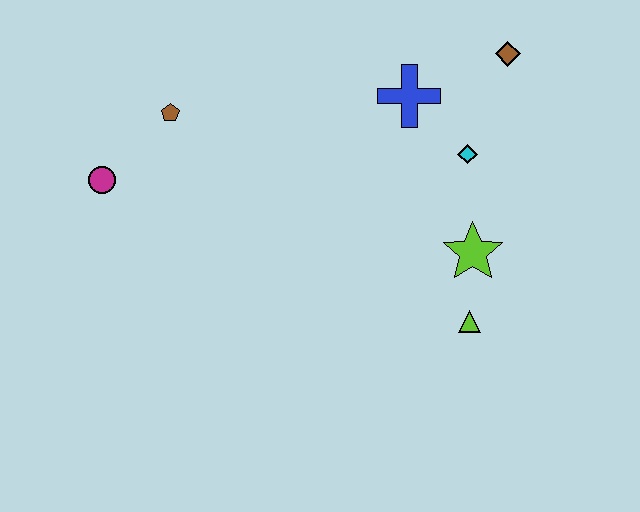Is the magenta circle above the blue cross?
No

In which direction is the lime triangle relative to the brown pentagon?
The lime triangle is to the right of the brown pentagon.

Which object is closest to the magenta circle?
The brown pentagon is closest to the magenta circle.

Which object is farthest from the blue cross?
The magenta circle is farthest from the blue cross.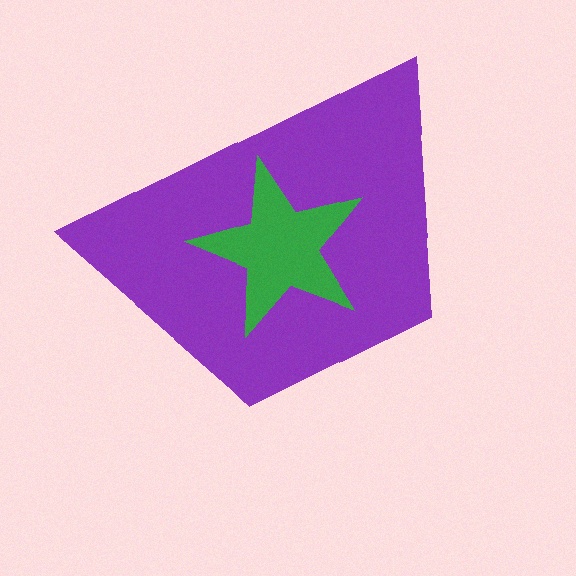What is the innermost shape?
The green star.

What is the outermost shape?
The purple trapezoid.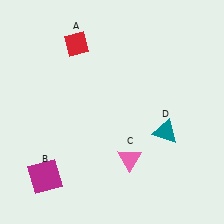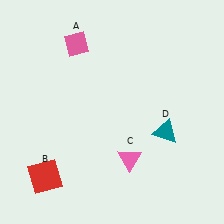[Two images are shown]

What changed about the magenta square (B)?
In Image 1, B is magenta. In Image 2, it changed to red.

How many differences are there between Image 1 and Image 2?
There are 2 differences between the two images.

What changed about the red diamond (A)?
In Image 1, A is red. In Image 2, it changed to pink.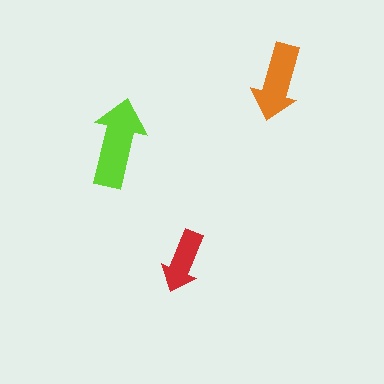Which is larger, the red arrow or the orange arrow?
The orange one.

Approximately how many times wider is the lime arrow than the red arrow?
About 1.5 times wider.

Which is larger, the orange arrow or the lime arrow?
The lime one.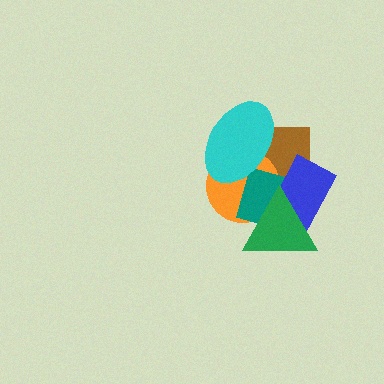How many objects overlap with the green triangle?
4 objects overlap with the green triangle.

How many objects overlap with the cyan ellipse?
3 objects overlap with the cyan ellipse.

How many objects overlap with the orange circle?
5 objects overlap with the orange circle.